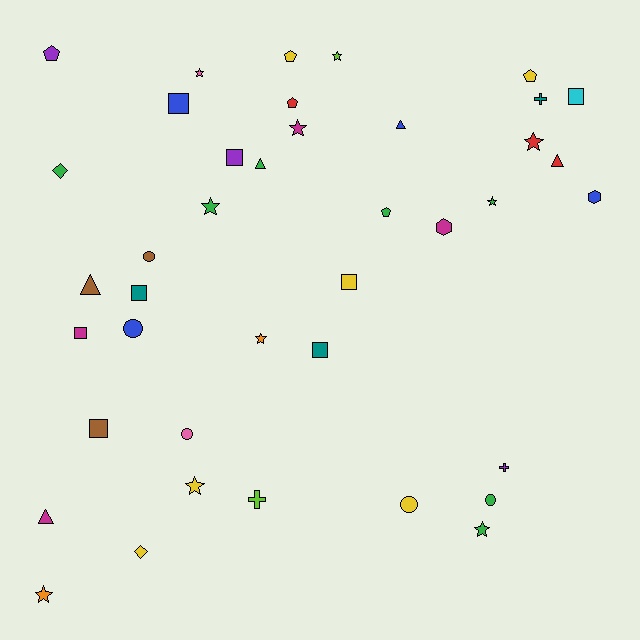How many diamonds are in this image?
There are 2 diamonds.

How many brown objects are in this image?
There are 3 brown objects.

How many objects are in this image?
There are 40 objects.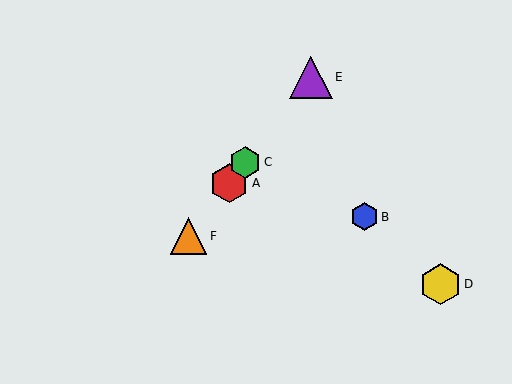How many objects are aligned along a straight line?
4 objects (A, C, E, F) are aligned along a straight line.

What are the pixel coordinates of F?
Object F is at (189, 236).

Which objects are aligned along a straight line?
Objects A, C, E, F are aligned along a straight line.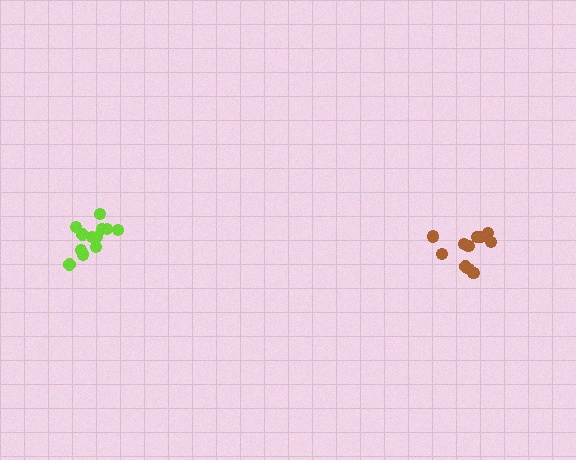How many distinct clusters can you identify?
There are 2 distinct clusters.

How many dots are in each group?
Group 1: 12 dots, Group 2: 11 dots (23 total).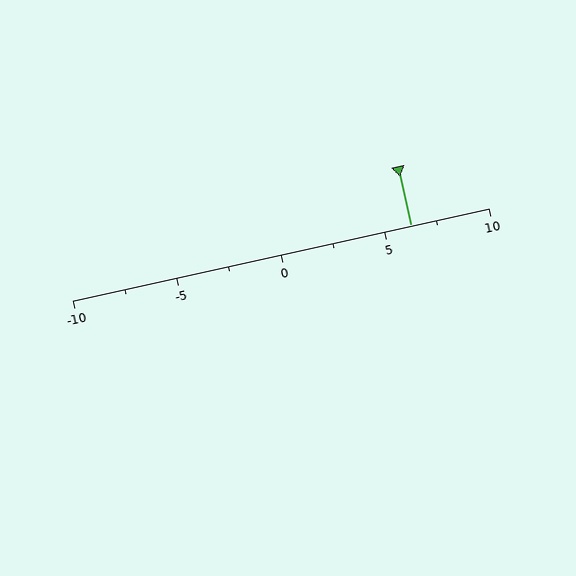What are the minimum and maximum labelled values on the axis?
The axis runs from -10 to 10.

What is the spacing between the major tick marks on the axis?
The major ticks are spaced 5 apart.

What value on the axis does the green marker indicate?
The marker indicates approximately 6.2.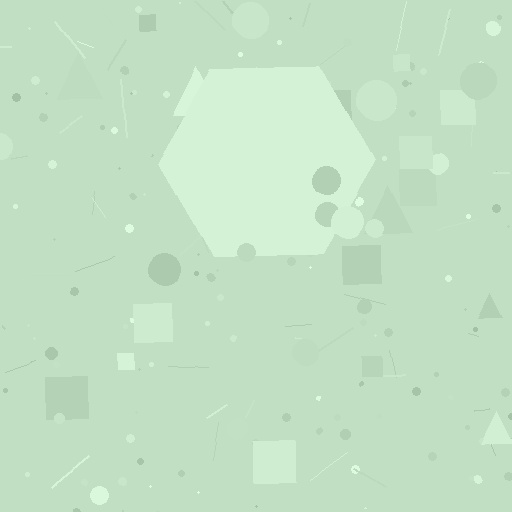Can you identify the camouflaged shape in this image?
The camouflaged shape is a hexagon.